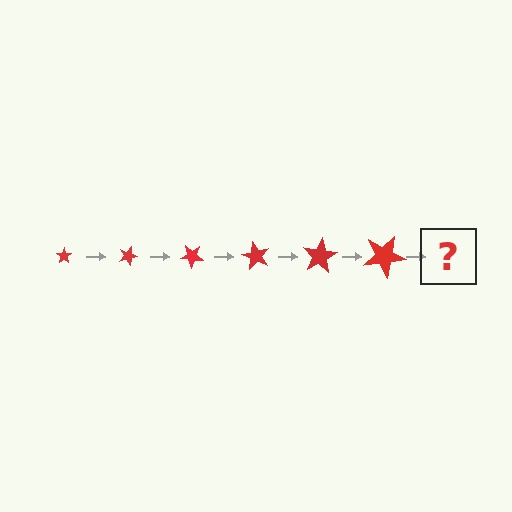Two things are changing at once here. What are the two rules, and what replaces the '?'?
The two rules are that the star grows larger each step and it rotates 20 degrees each step. The '?' should be a star, larger than the previous one and rotated 120 degrees from the start.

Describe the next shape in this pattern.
It should be a star, larger than the previous one and rotated 120 degrees from the start.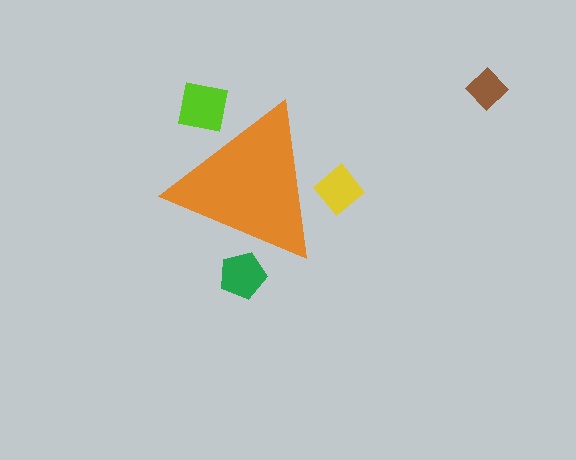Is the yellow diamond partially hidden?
Yes, the yellow diamond is partially hidden behind the orange triangle.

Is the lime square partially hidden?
Yes, the lime square is partially hidden behind the orange triangle.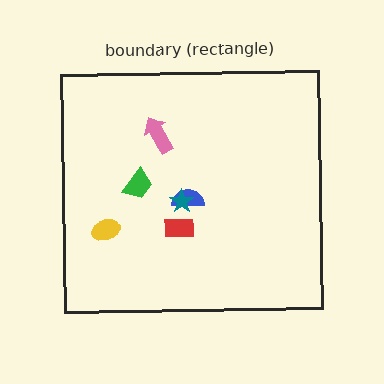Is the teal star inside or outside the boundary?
Inside.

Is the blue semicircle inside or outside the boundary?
Inside.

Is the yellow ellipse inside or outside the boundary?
Inside.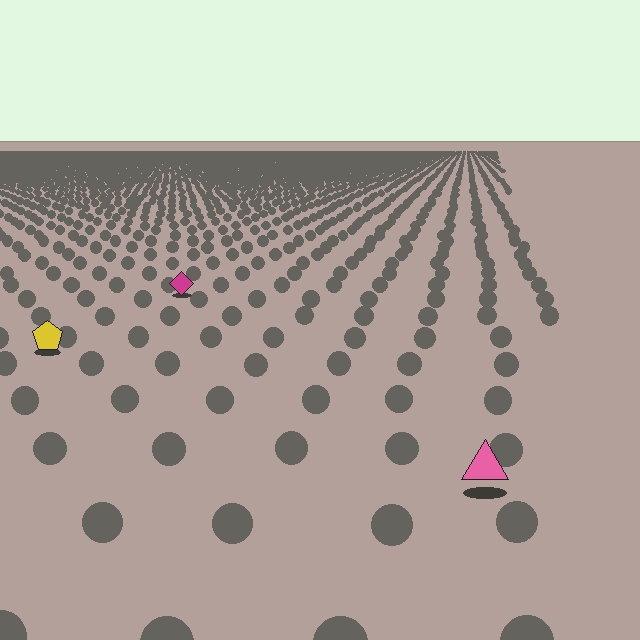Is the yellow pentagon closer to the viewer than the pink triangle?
No. The pink triangle is closer — you can tell from the texture gradient: the ground texture is coarser near it.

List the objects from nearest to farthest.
From nearest to farthest: the pink triangle, the yellow pentagon, the magenta diamond.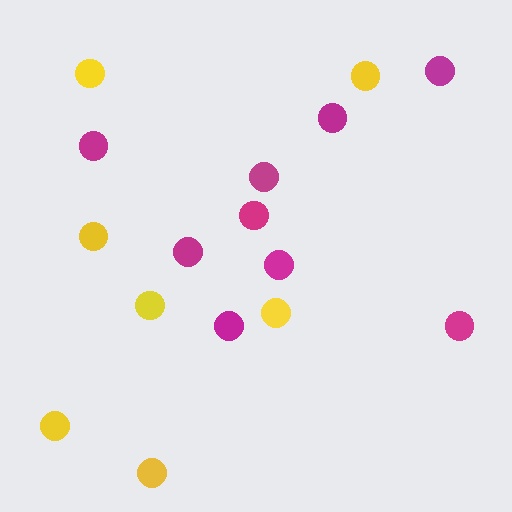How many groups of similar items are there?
There are 2 groups: one group of yellow circles (7) and one group of magenta circles (9).